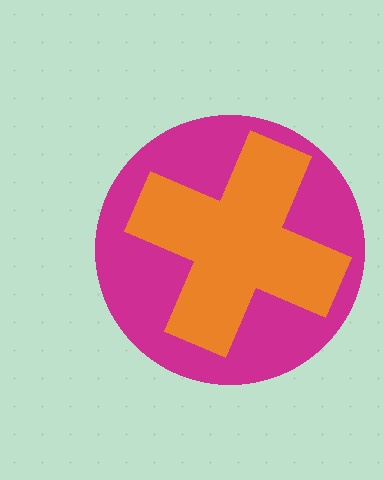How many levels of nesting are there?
2.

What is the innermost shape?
The orange cross.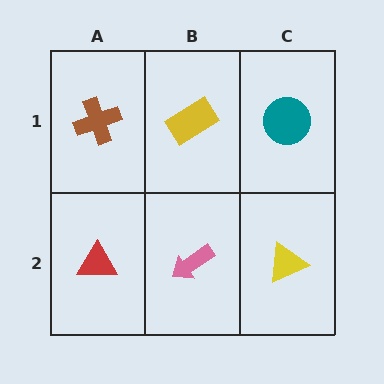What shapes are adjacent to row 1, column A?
A red triangle (row 2, column A), a yellow rectangle (row 1, column B).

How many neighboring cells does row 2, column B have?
3.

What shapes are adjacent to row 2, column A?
A brown cross (row 1, column A), a pink arrow (row 2, column B).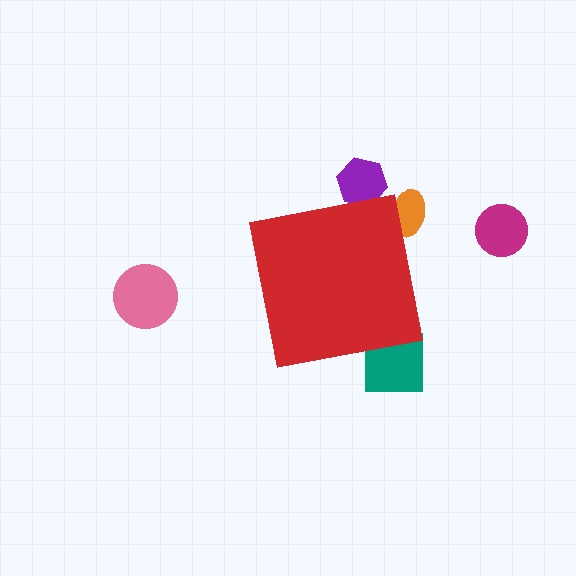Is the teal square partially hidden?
Yes, the teal square is partially hidden behind the red square.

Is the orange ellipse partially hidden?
Yes, the orange ellipse is partially hidden behind the red square.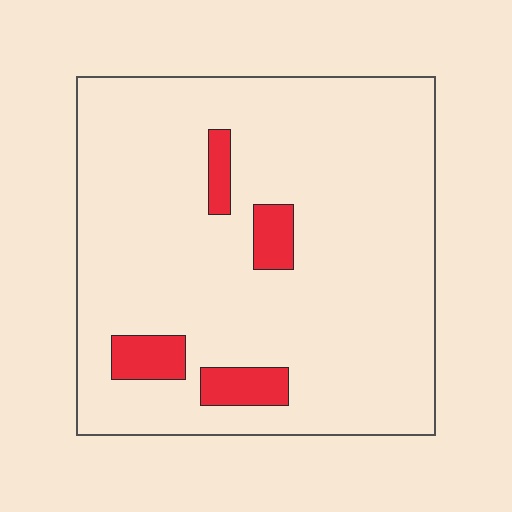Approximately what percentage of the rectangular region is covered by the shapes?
Approximately 10%.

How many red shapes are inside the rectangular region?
4.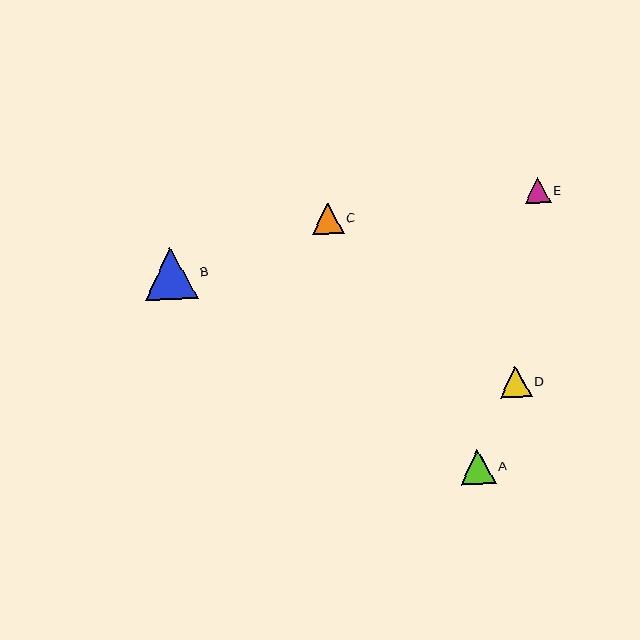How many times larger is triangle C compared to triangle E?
Triangle C is approximately 1.2 times the size of triangle E.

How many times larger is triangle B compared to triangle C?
Triangle B is approximately 1.6 times the size of triangle C.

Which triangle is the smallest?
Triangle E is the smallest with a size of approximately 26 pixels.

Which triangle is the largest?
Triangle B is the largest with a size of approximately 52 pixels.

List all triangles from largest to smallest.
From largest to smallest: B, A, C, D, E.